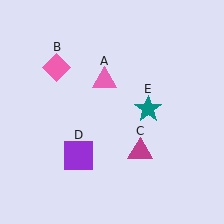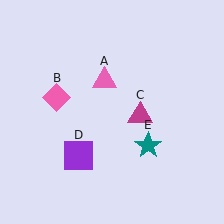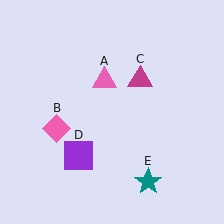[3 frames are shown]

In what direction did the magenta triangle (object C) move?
The magenta triangle (object C) moved up.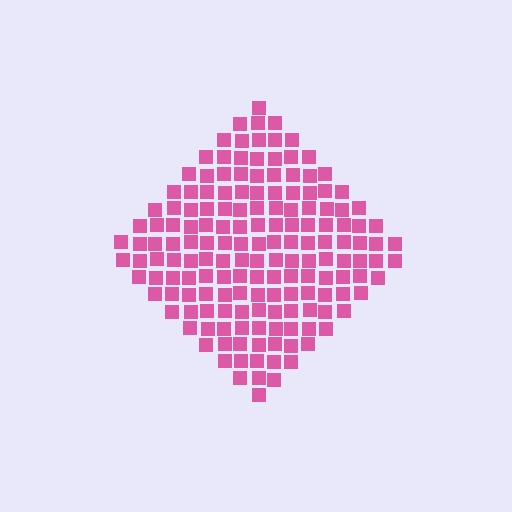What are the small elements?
The small elements are squares.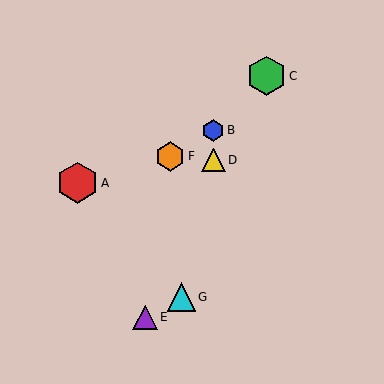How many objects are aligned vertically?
2 objects (B, D) are aligned vertically.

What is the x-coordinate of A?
Object A is at x≈78.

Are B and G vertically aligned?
No, B is at x≈213 and G is at x≈181.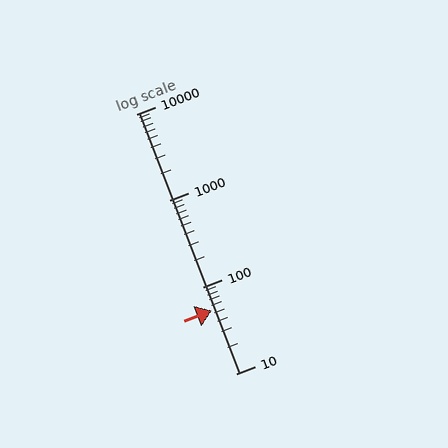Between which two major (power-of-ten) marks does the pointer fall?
The pointer is between 10 and 100.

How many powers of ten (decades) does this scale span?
The scale spans 3 decades, from 10 to 10000.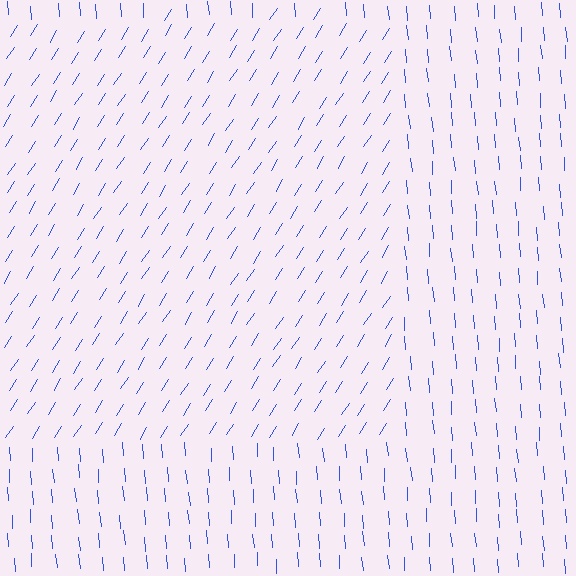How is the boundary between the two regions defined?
The boundary is defined purely by a change in line orientation (approximately 36 degrees difference). All lines are the same color and thickness.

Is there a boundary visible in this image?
Yes, there is a texture boundary formed by a change in line orientation.